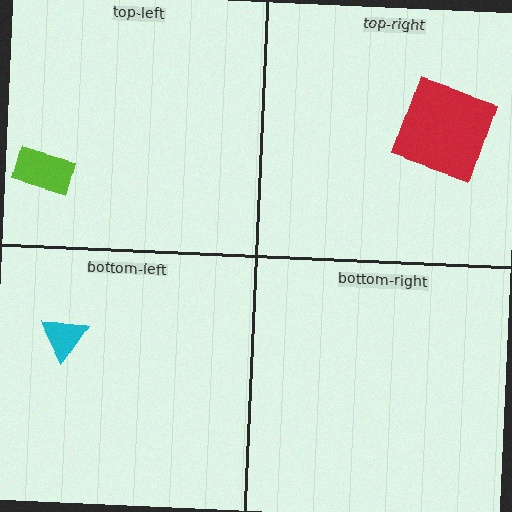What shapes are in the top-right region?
The red square.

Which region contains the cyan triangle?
The bottom-left region.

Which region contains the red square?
The top-right region.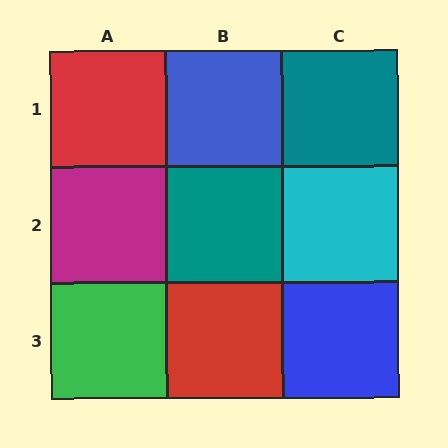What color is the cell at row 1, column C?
Teal.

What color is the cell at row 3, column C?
Blue.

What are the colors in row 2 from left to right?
Magenta, teal, cyan.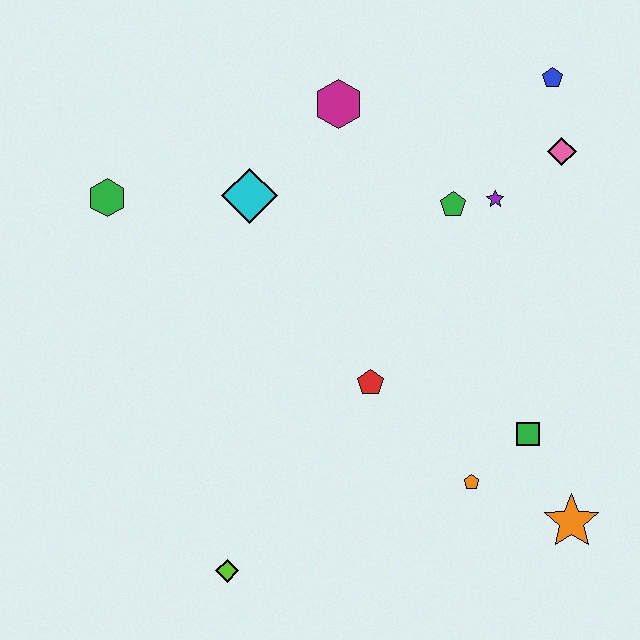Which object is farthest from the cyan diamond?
The orange star is farthest from the cyan diamond.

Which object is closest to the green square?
The orange pentagon is closest to the green square.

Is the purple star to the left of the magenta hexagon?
No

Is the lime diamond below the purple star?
Yes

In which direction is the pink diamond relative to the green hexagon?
The pink diamond is to the right of the green hexagon.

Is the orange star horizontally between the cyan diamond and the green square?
No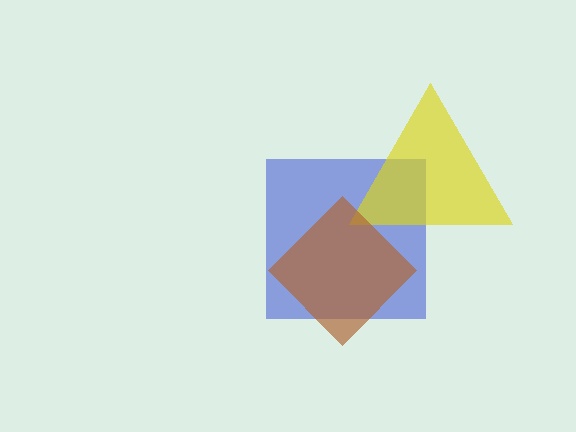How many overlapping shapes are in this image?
There are 3 overlapping shapes in the image.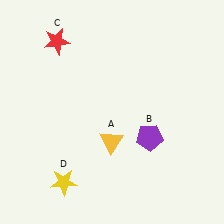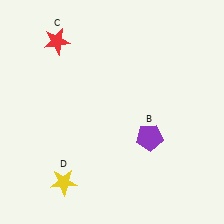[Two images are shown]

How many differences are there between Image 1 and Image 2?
There is 1 difference between the two images.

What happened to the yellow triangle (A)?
The yellow triangle (A) was removed in Image 2. It was in the bottom-left area of Image 1.